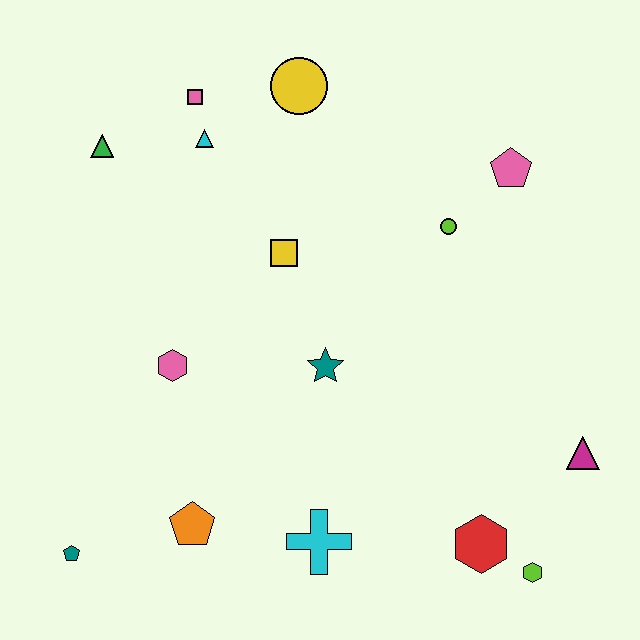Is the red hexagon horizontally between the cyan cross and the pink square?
No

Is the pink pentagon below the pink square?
Yes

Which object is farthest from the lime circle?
The teal pentagon is farthest from the lime circle.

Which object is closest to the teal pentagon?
The orange pentagon is closest to the teal pentagon.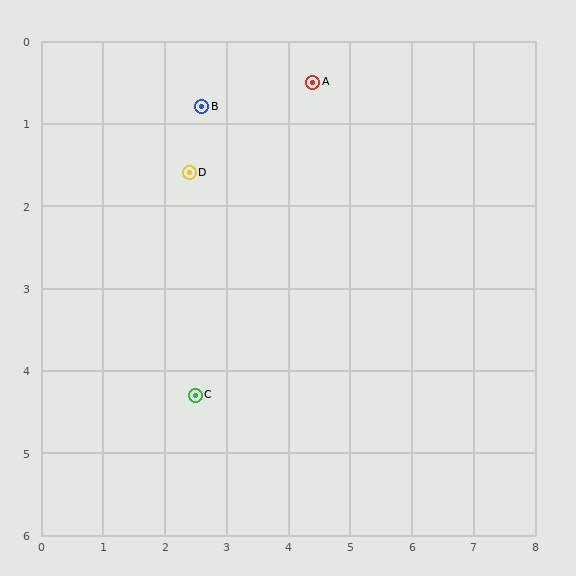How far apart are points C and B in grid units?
Points C and B are about 3.5 grid units apart.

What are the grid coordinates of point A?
Point A is at approximately (4.4, 0.5).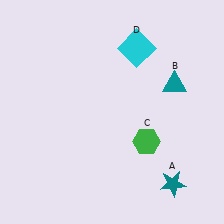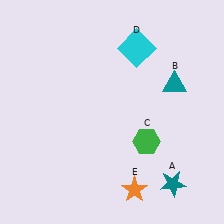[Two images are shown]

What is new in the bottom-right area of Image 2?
An orange star (E) was added in the bottom-right area of Image 2.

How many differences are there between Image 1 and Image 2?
There is 1 difference between the two images.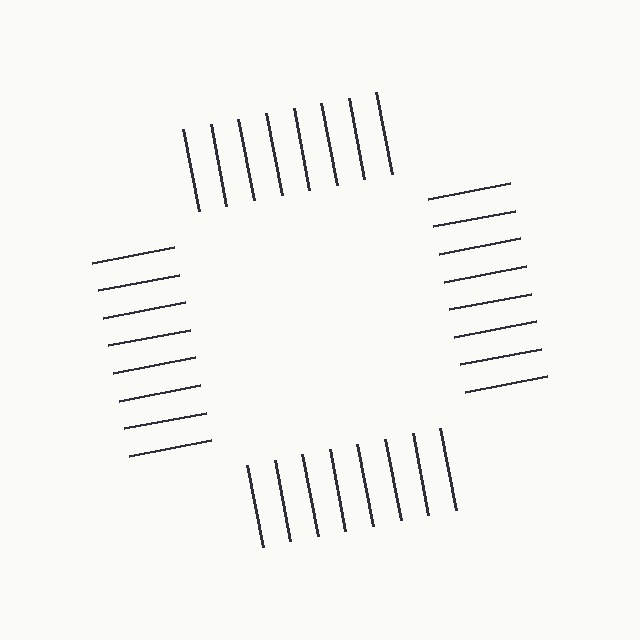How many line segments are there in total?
32 — 8 along each of the 4 edges.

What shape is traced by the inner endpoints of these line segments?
An illusory square — the line segments terminate on its edges but no continuous stroke is drawn.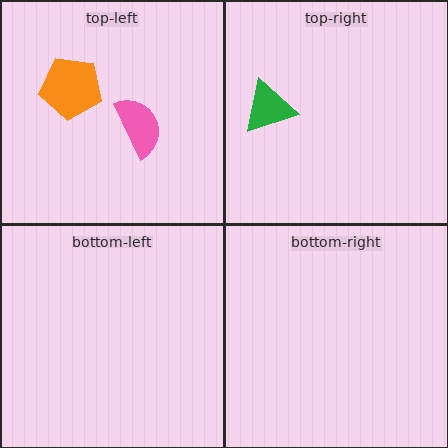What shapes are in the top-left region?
The pink semicircle, the orange pentagon.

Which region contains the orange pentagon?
The top-left region.